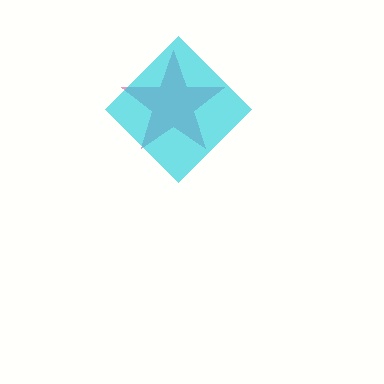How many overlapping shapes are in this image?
There are 2 overlapping shapes in the image.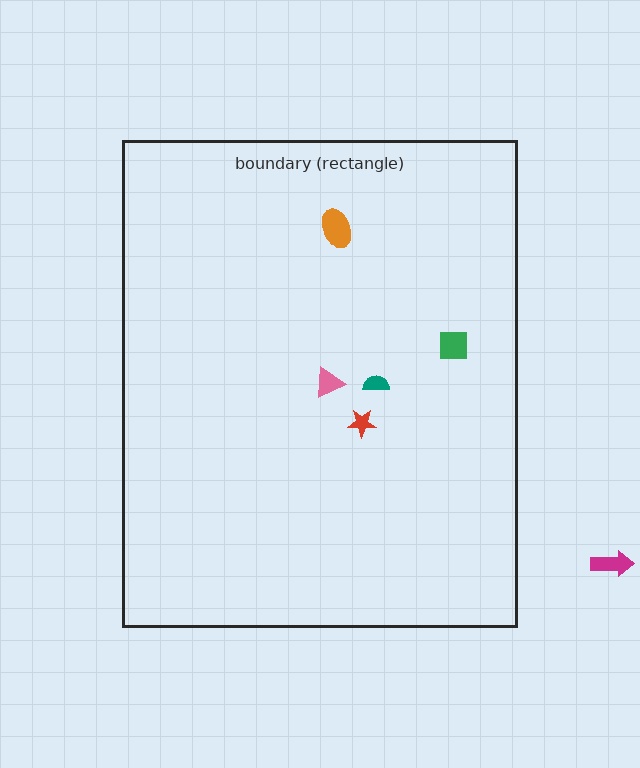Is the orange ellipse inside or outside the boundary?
Inside.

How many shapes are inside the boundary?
5 inside, 1 outside.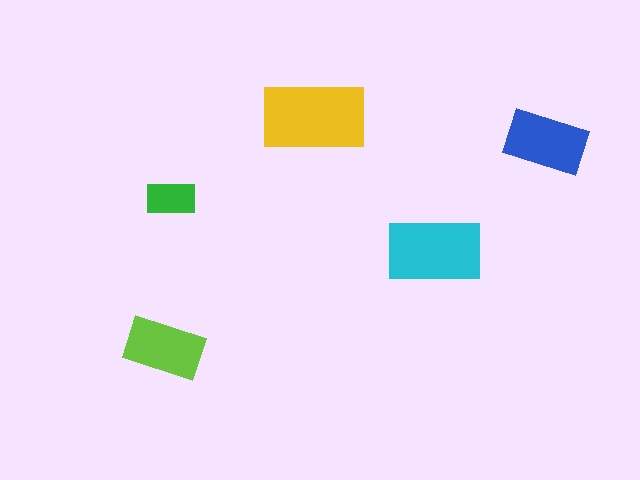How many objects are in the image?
There are 5 objects in the image.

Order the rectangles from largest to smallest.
the yellow one, the cyan one, the blue one, the lime one, the green one.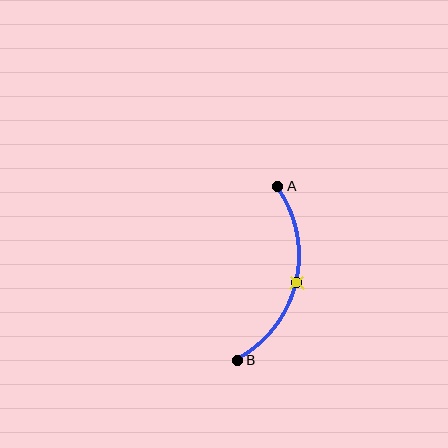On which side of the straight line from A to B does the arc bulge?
The arc bulges to the right of the straight line connecting A and B.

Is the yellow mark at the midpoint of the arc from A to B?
Yes. The yellow mark lies on the arc at equal arc-length from both A and B — it is the arc midpoint.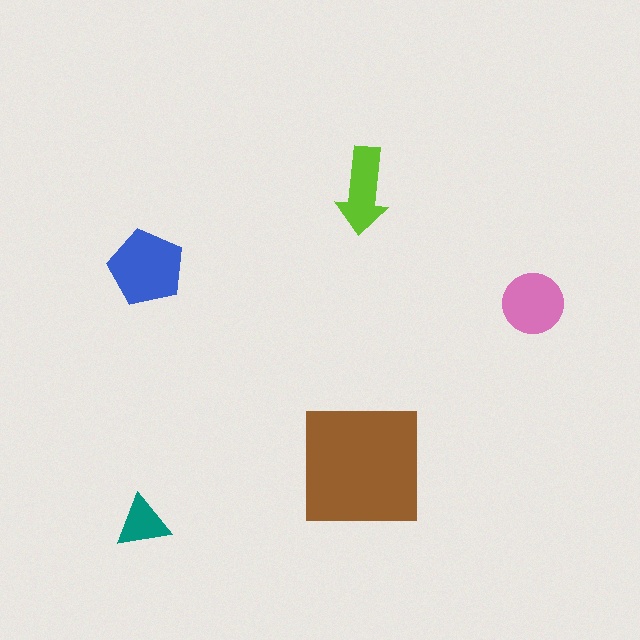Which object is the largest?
The brown square.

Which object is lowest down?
The teal triangle is bottommost.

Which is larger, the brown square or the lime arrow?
The brown square.